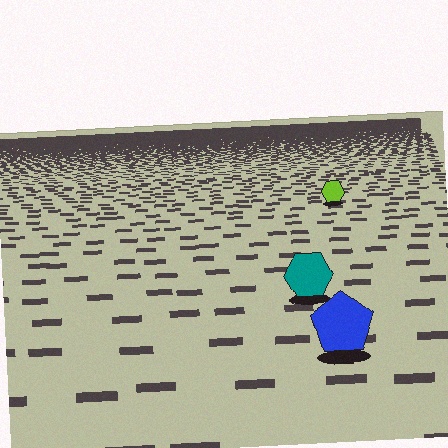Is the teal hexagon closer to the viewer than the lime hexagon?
Yes. The teal hexagon is closer — you can tell from the texture gradient: the ground texture is coarser near it.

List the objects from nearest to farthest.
From nearest to farthest: the blue pentagon, the teal hexagon, the lime hexagon.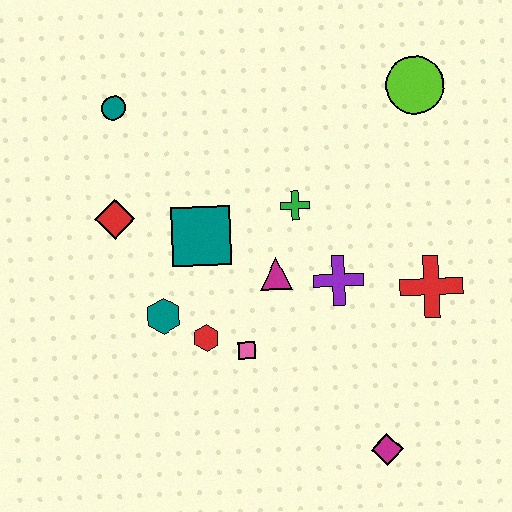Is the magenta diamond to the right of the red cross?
No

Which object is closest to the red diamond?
The teal square is closest to the red diamond.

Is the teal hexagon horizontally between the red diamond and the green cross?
Yes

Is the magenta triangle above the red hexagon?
Yes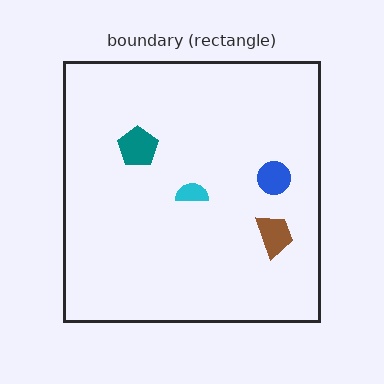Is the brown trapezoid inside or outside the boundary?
Inside.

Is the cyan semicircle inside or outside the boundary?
Inside.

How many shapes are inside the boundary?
4 inside, 0 outside.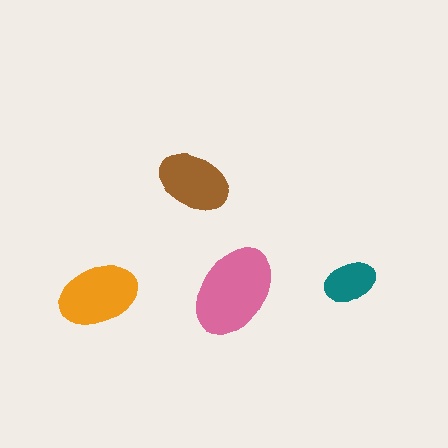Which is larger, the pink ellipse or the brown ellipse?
The pink one.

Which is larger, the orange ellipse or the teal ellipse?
The orange one.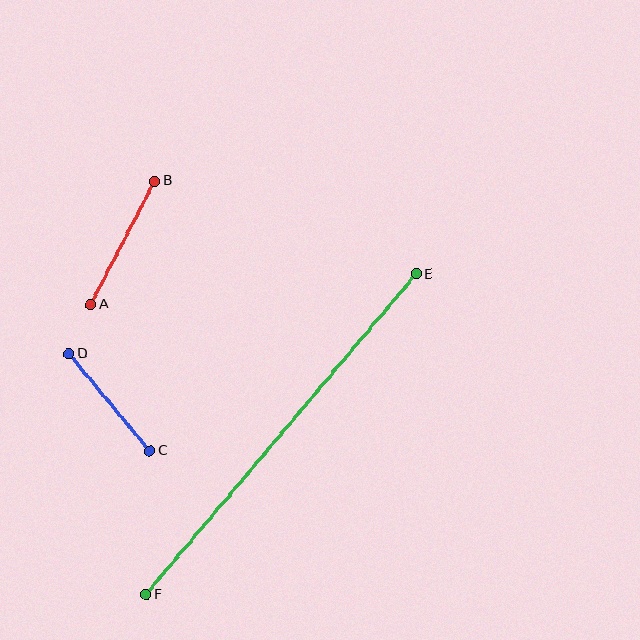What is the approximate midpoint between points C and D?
The midpoint is at approximately (109, 402) pixels.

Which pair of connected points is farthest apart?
Points E and F are farthest apart.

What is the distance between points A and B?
The distance is approximately 139 pixels.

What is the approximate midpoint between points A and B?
The midpoint is at approximately (123, 243) pixels.